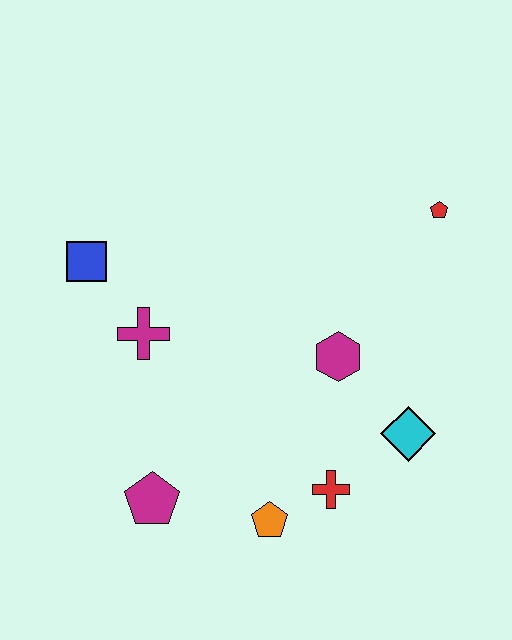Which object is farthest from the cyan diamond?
The blue square is farthest from the cyan diamond.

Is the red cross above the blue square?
No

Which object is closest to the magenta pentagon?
The orange pentagon is closest to the magenta pentagon.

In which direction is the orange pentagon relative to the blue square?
The orange pentagon is below the blue square.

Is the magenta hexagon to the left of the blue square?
No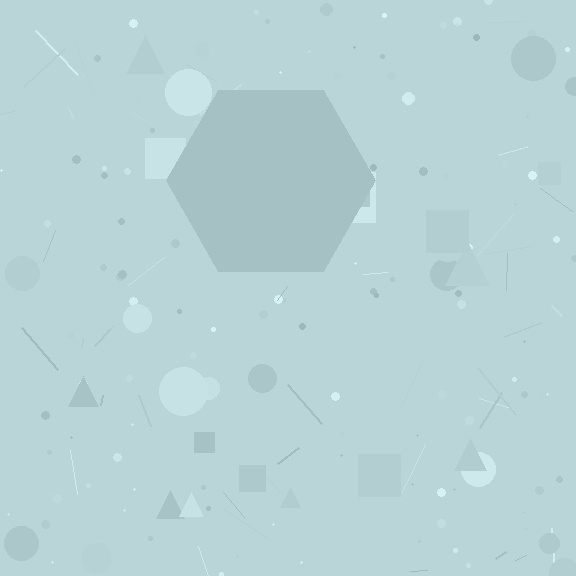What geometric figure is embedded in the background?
A hexagon is embedded in the background.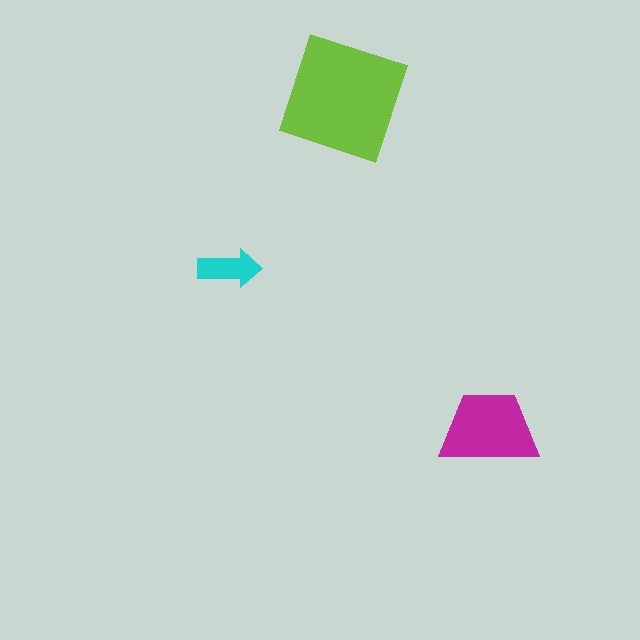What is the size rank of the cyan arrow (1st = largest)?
3rd.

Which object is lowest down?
The magenta trapezoid is bottommost.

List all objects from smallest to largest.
The cyan arrow, the magenta trapezoid, the lime square.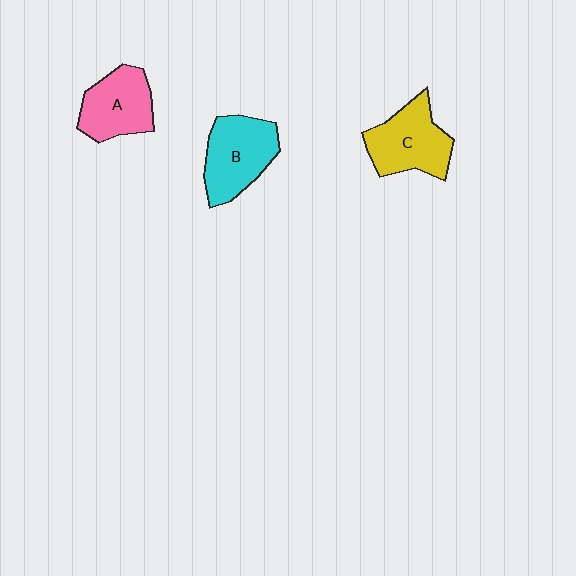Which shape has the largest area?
Shape B (cyan).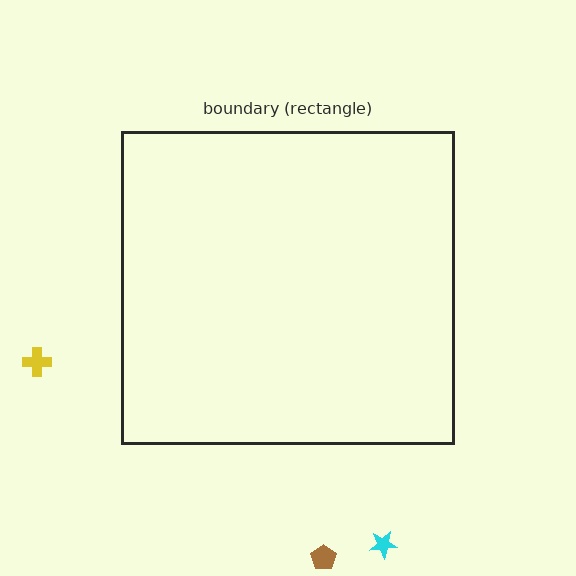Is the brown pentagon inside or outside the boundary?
Outside.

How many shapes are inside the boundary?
0 inside, 3 outside.